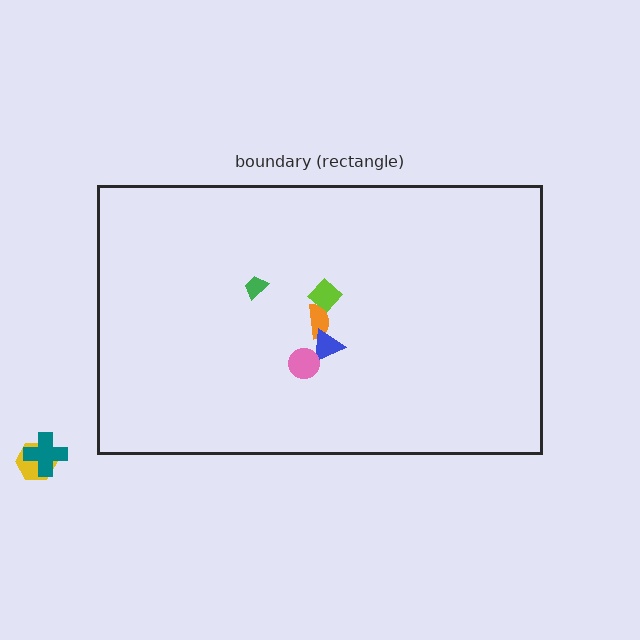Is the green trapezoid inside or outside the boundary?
Inside.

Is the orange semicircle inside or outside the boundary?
Inside.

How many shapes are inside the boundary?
5 inside, 2 outside.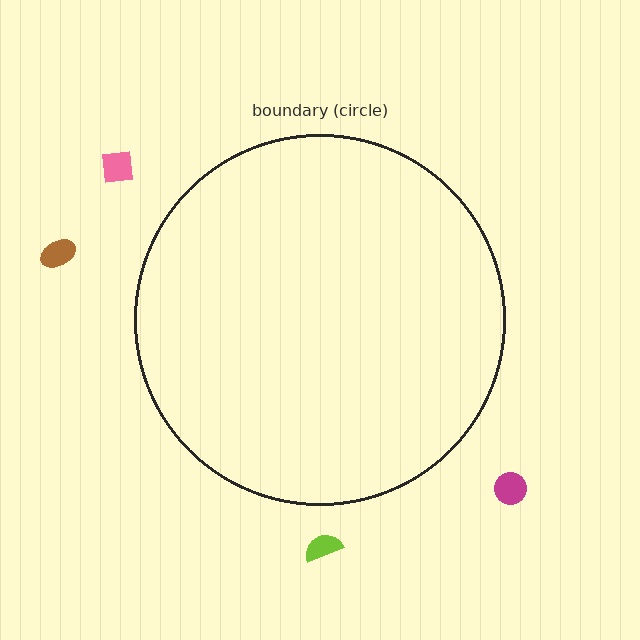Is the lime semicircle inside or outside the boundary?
Outside.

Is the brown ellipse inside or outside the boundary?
Outside.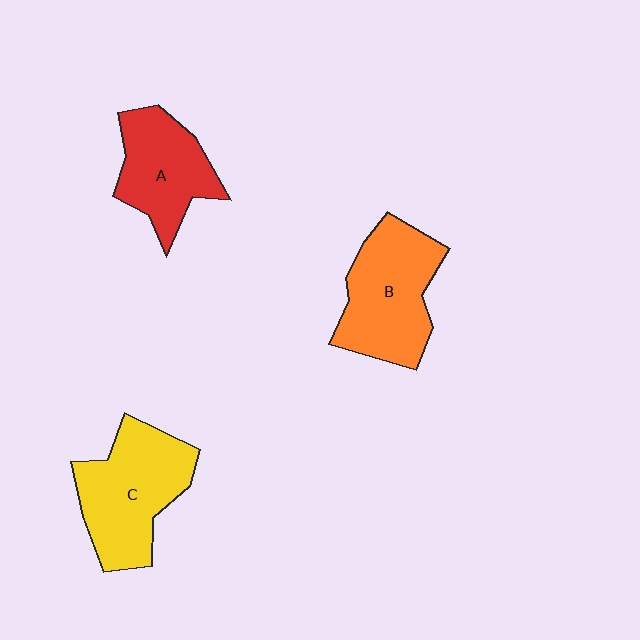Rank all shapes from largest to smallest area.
From largest to smallest: C (yellow), B (orange), A (red).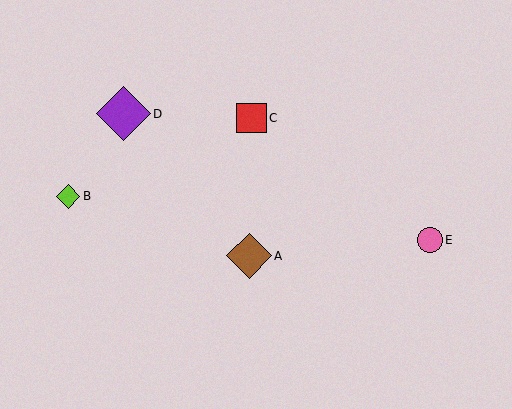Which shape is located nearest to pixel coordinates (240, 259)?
The brown diamond (labeled A) at (249, 256) is nearest to that location.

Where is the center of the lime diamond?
The center of the lime diamond is at (68, 196).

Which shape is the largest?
The purple diamond (labeled D) is the largest.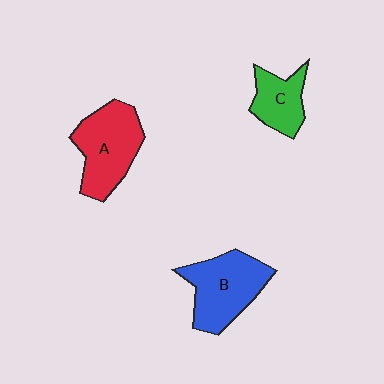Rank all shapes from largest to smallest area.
From largest to smallest: A (red), B (blue), C (green).